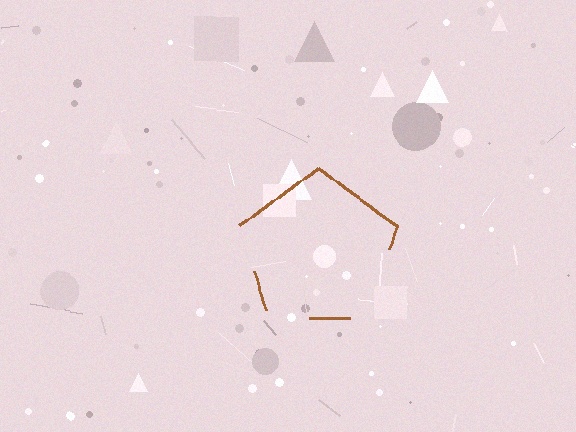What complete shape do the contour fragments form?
The contour fragments form a pentagon.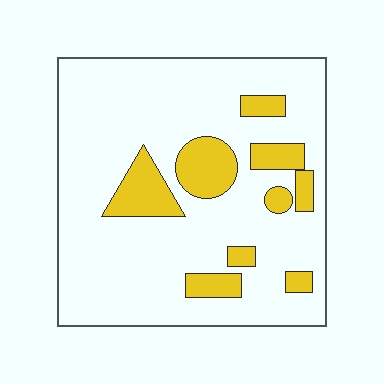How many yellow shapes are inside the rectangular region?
9.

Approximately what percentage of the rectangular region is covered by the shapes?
Approximately 20%.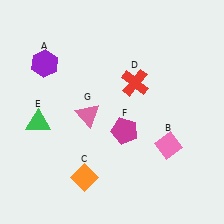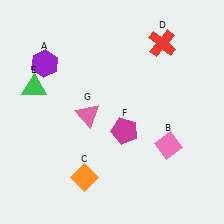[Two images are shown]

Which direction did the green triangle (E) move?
The green triangle (E) moved up.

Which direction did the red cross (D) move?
The red cross (D) moved up.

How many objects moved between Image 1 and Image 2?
2 objects moved between the two images.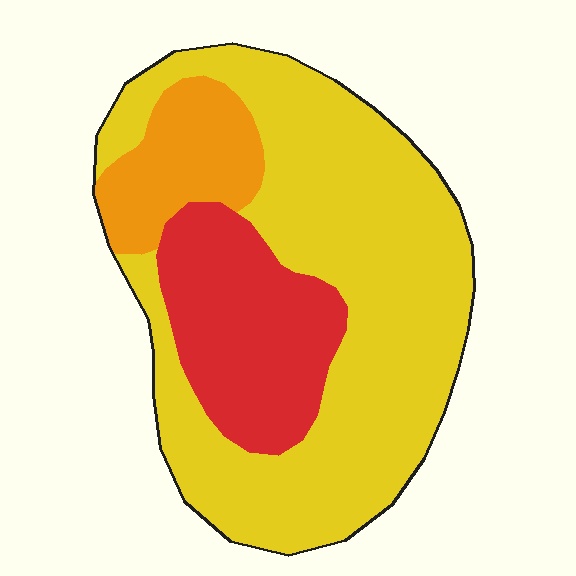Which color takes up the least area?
Orange, at roughly 15%.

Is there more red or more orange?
Red.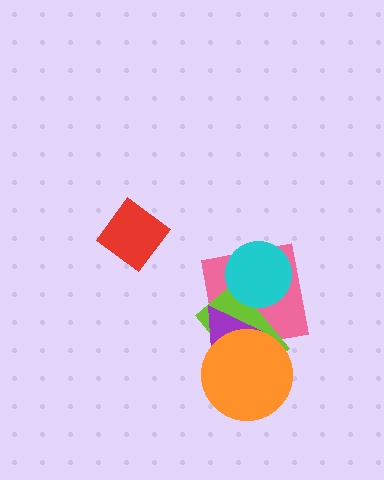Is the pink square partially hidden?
Yes, it is partially covered by another shape.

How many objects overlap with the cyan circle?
2 objects overlap with the cyan circle.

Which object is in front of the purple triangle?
The orange circle is in front of the purple triangle.